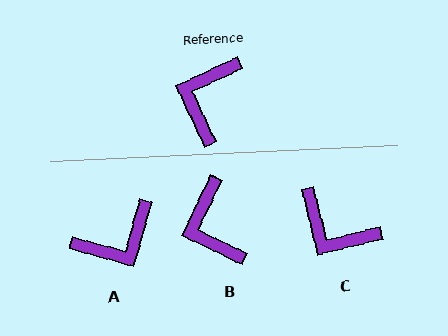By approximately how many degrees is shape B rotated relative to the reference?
Approximately 39 degrees counter-clockwise.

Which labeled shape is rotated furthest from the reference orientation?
A, about 139 degrees away.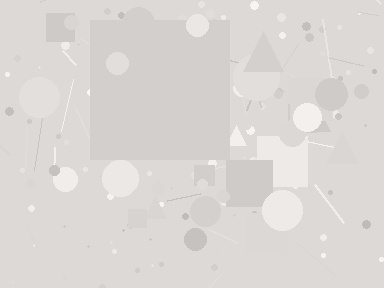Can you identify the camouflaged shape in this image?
The camouflaged shape is a square.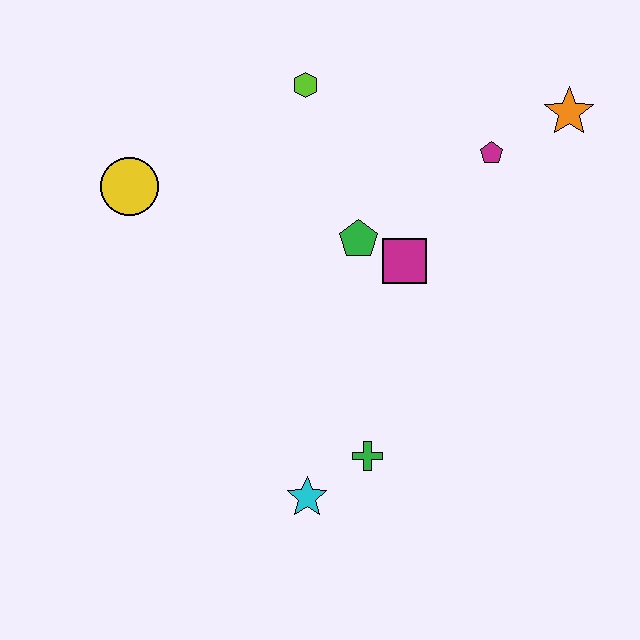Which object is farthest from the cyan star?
The orange star is farthest from the cyan star.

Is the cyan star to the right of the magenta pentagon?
No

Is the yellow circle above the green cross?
Yes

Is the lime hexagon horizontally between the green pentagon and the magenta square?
No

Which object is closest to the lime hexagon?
The green pentagon is closest to the lime hexagon.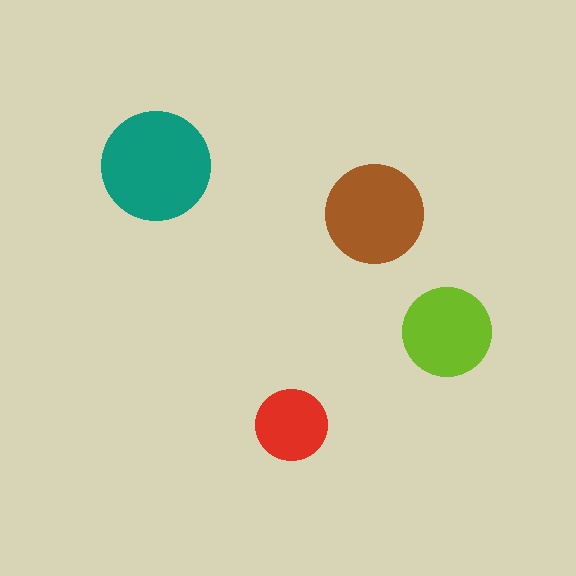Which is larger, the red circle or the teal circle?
The teal one.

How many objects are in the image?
There are 4 objects in the image.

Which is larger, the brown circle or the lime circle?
The brown one.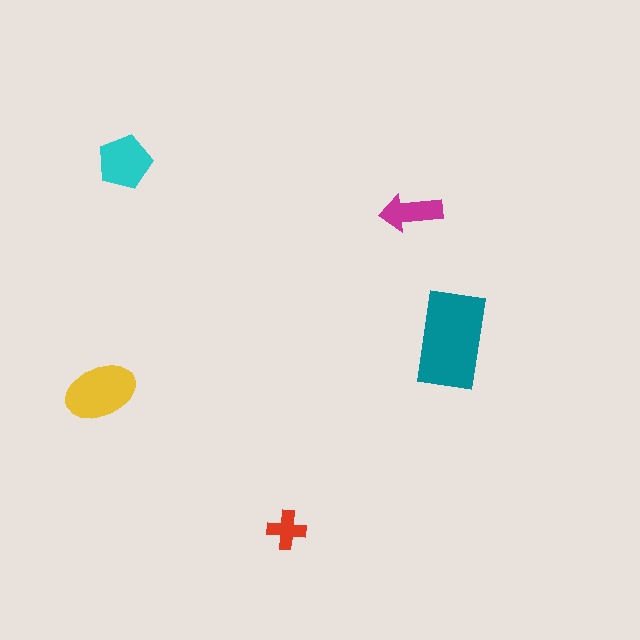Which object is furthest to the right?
The teal rectangle is rightmost.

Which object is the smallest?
The red cross.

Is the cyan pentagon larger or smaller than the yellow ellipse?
Smaller.